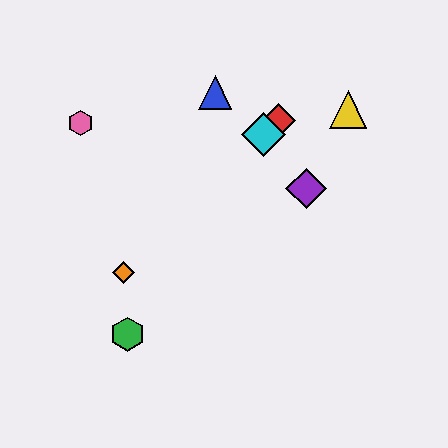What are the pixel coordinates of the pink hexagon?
The pink hexagon is at (80, 123).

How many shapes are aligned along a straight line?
3 shapes (the red diamond, the orange diamond, the cyan diamond) are aligned along a straight line.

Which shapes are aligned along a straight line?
The red diamond, the orange diamond, the cyan diamond are aligned along a straight line.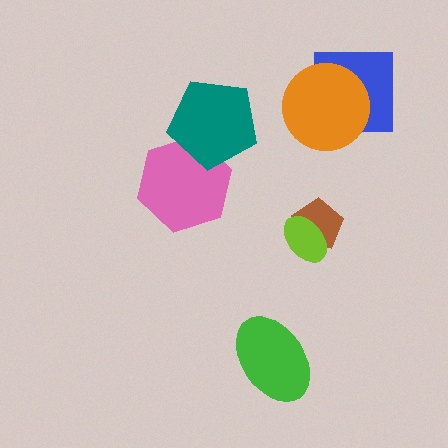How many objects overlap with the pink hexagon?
1 object overlaps with the pink hexagon.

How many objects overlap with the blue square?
1 object overlaps with the blue square.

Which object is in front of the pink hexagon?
The teal pentagon is in front of the pink hexagon.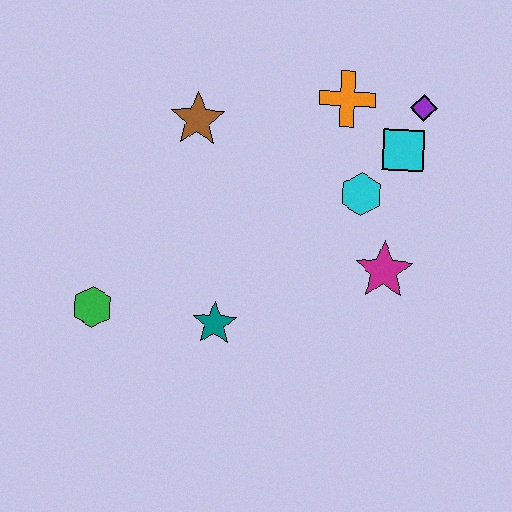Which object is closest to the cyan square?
The purple diamond is closest to the cyan square.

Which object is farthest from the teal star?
The purple diamond is farthest from the teal star.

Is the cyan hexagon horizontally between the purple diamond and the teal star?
Yes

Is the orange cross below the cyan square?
No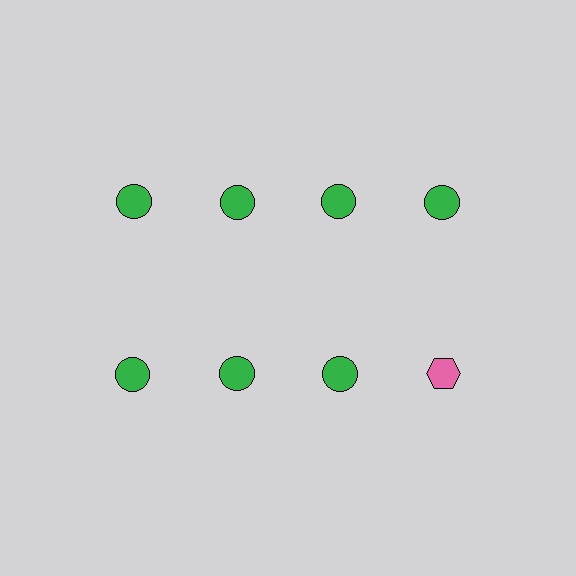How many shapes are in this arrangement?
There are 8 shapes arranged in a grid pattern.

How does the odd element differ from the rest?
It differs in both color (pink instead of green) and shape (hexagon instead of circle).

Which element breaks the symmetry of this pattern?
The pink hexagon in the second row, second from right column breaks the symmetry. All other shapes are green circles.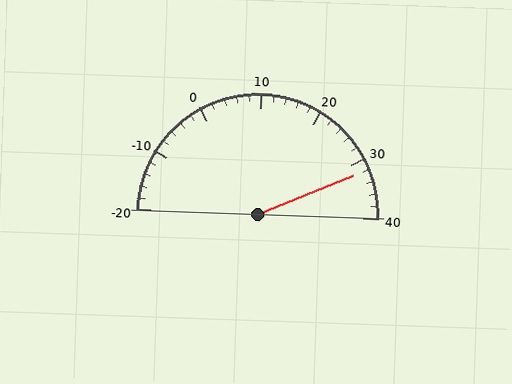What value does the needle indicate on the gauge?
The needle indicates approximately 32.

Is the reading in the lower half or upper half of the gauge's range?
The reading is in the upper half of the range (-20 to 40).